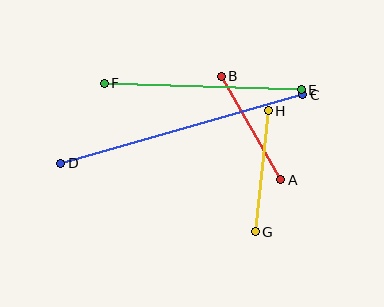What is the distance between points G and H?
The distance is approximately 122 pixels.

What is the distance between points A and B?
The distance is approximately 119 pixels.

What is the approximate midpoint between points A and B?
The midpoint is at approximately (251, 128) pixels.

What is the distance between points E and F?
The distance is approximately 197 pixels.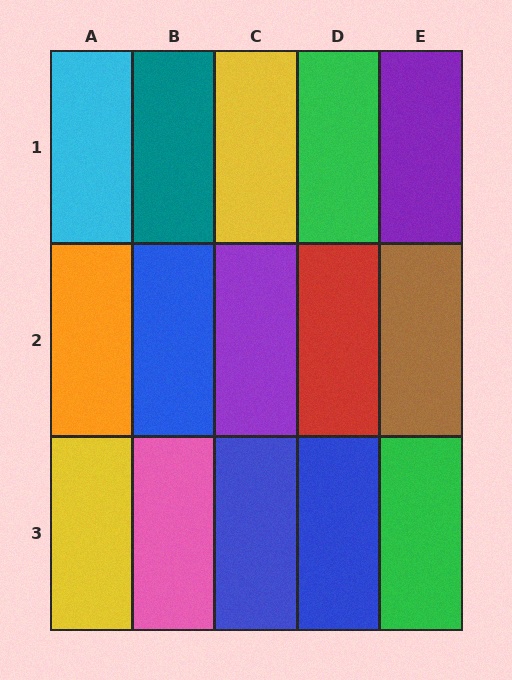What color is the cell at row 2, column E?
Brown.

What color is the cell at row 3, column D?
Blue.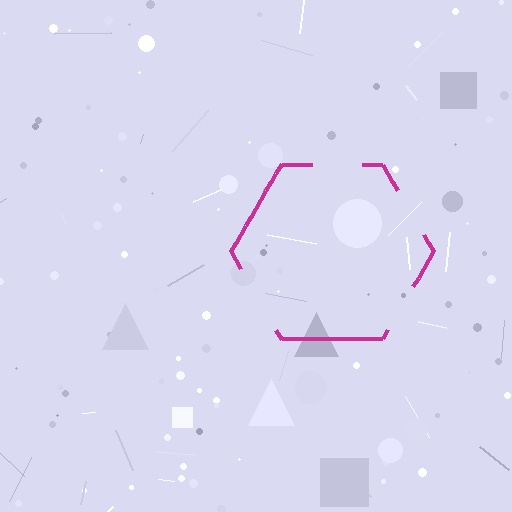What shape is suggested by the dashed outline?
The dashed outline suggests a hexagon.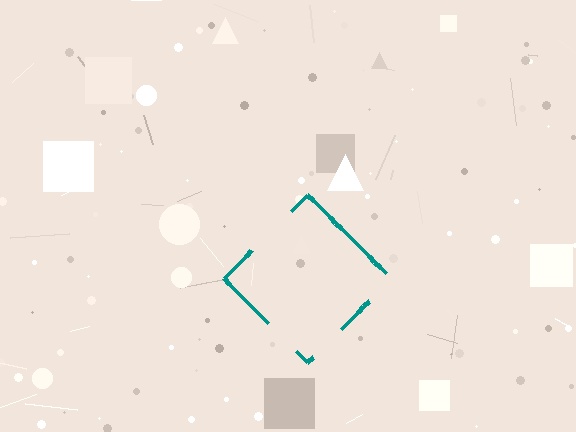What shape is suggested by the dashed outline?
The dashed outline suggests a diamond.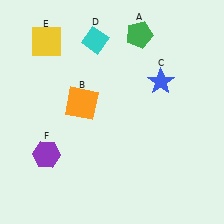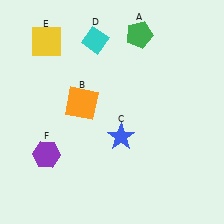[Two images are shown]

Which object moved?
The blue star (C) moved down.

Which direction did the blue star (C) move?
The blue star (C) moved down.